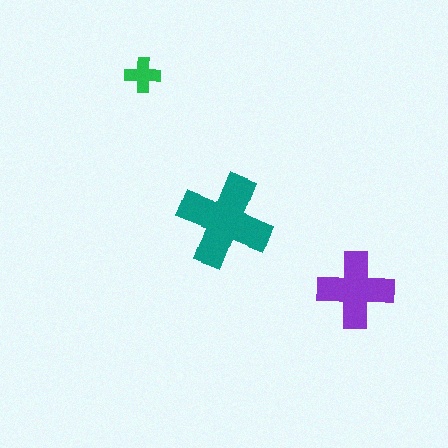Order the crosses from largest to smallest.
the teal one, the purple one, the green one.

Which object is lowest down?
The purple cross is bottommost.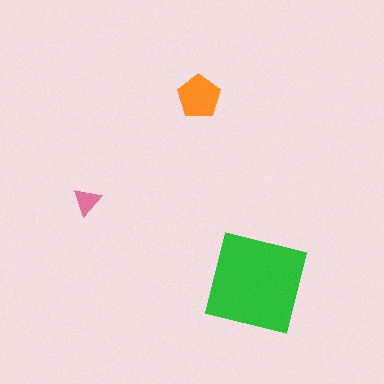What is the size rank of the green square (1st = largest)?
1st.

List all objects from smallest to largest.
The pink triangle, the orange pentagon, the green square.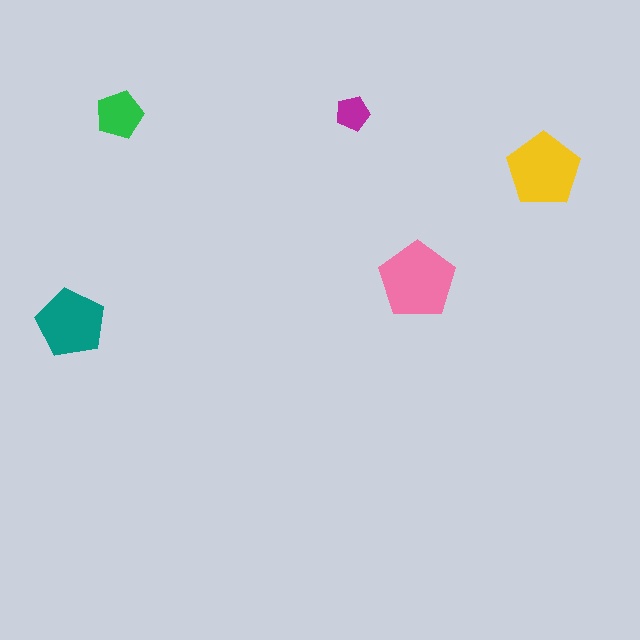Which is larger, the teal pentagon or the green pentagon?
The teal one.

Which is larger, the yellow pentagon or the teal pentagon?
The yellow one.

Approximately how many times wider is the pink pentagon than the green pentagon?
About 1.5 times wider.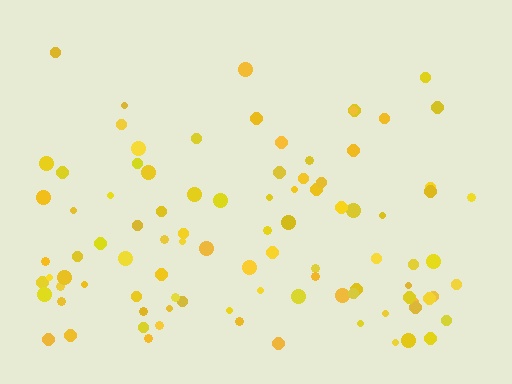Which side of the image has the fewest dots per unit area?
The top.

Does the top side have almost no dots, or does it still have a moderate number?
Still a moderate number, just noticeably fewer than the bottom.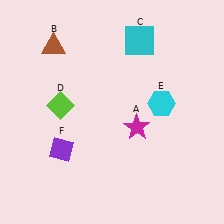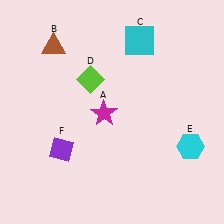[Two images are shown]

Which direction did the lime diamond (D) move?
The lime diamond (D) moved right.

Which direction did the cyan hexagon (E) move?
The cyan hexagon (E) moved down.